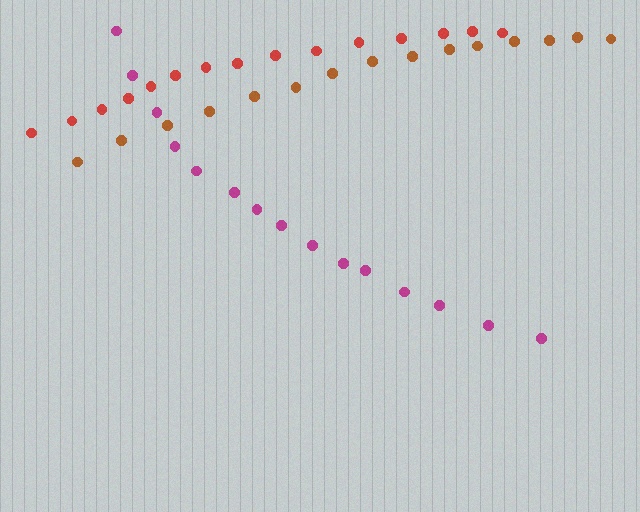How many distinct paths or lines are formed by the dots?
There are 3 distinct paths.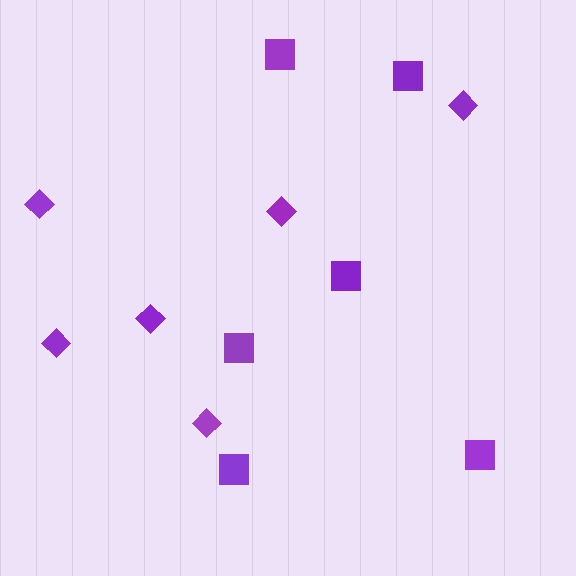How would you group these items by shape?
There are 2 groups: one group of squares (6) and one group of diamonds (6).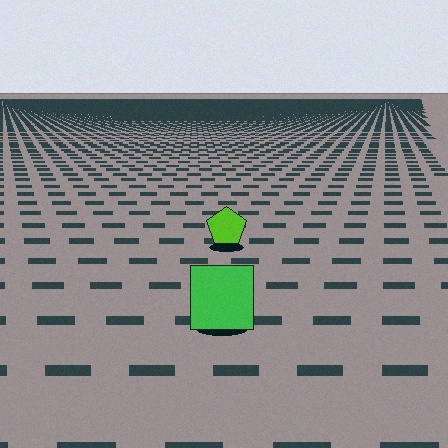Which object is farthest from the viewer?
The lime pentagon is farthest from the viewer. It appears smaller and the ground texture around it is denser.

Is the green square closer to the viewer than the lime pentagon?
Yes. The green square is closer — you can tell from the texture gradient: the ground texture is coarser near it.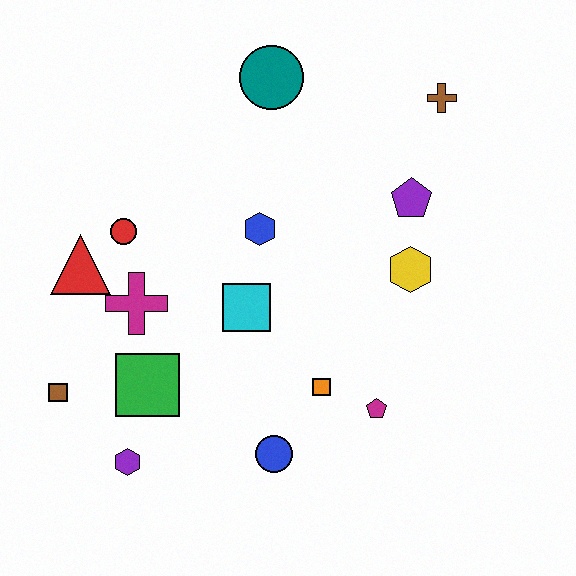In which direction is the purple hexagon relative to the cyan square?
The purple hexagon is below the cyan square.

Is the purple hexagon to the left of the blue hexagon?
Yes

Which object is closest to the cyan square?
The blue hexagon is closest to the cyan square.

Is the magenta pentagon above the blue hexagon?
No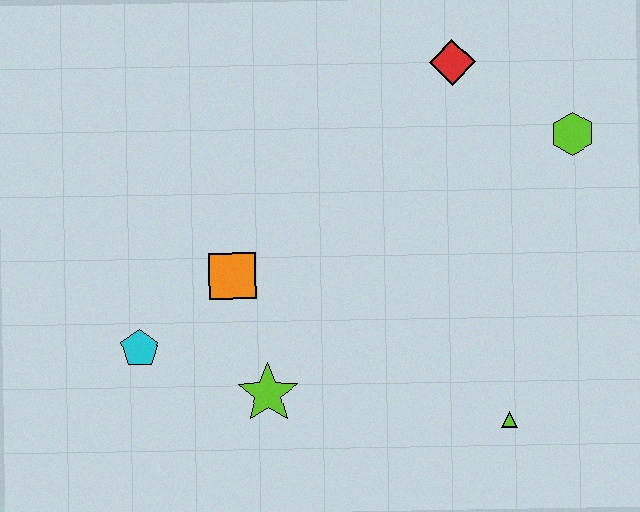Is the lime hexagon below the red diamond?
Yes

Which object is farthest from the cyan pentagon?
The lime hexagon is farthest from the cyan pentagon.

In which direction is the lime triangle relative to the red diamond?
The lime triangle is below the red diamond.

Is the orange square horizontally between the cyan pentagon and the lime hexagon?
Yes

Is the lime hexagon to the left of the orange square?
No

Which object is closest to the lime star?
The orange square is closest to the lime star.